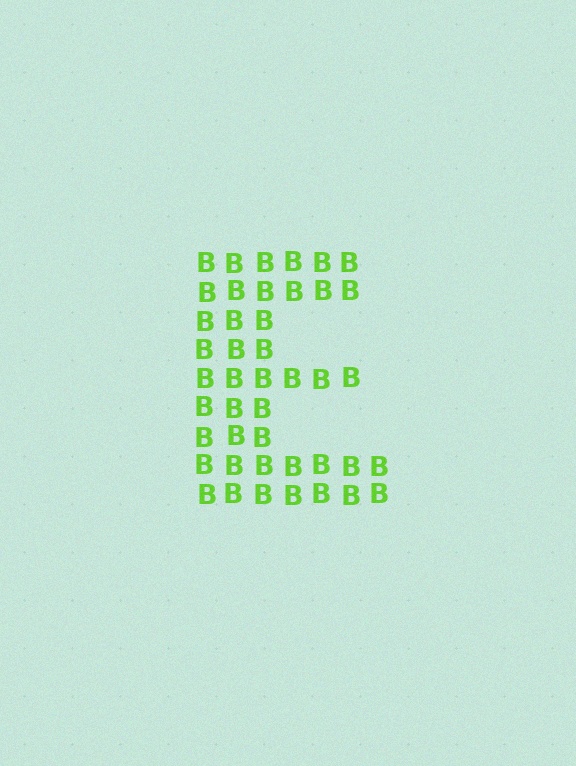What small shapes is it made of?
It is made of small letter B's.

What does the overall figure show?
The overall figure shows the letter E.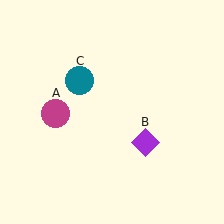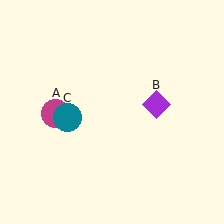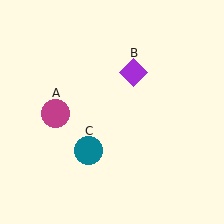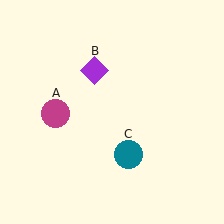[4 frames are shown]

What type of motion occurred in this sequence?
The purple diamond (object B), teal circle (object C) rotated counterclockwise around the center of the scene.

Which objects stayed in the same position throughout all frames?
Magenta circle (object A) remained stationary.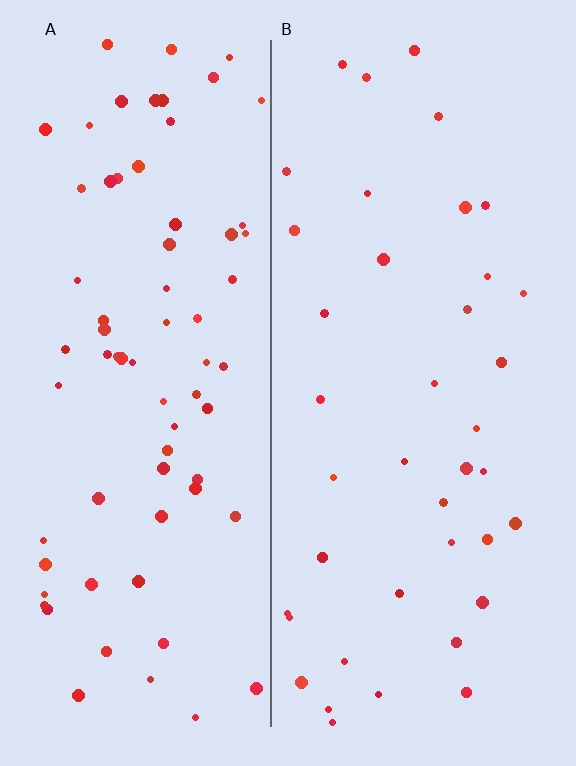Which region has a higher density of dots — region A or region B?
A (the left).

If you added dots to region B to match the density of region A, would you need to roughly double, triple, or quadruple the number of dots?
Approximately double.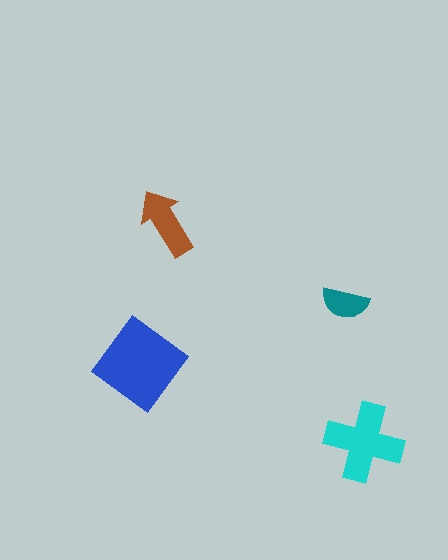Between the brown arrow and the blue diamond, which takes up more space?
The blue diamond.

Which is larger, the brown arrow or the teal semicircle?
The brown arrow.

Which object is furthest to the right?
The cyan cross is rightmost.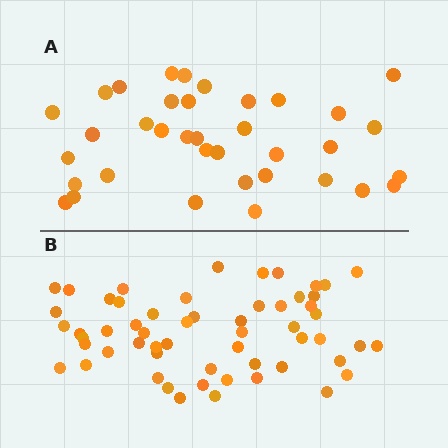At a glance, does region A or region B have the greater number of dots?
Region B (the bottom region) has more dots.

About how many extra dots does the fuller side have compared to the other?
Region B has approximately 20 more dots than region A.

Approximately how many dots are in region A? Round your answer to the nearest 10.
About 40 dots. (The exact count is 36, which rounds to 40.)